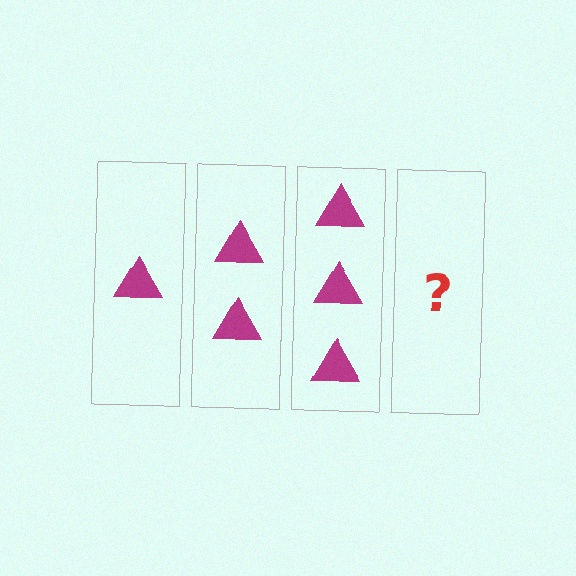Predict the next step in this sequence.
The next step is 4 triangles.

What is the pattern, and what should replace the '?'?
The pattern is that each step adds one more triangle. The '?' should be 4 triangles.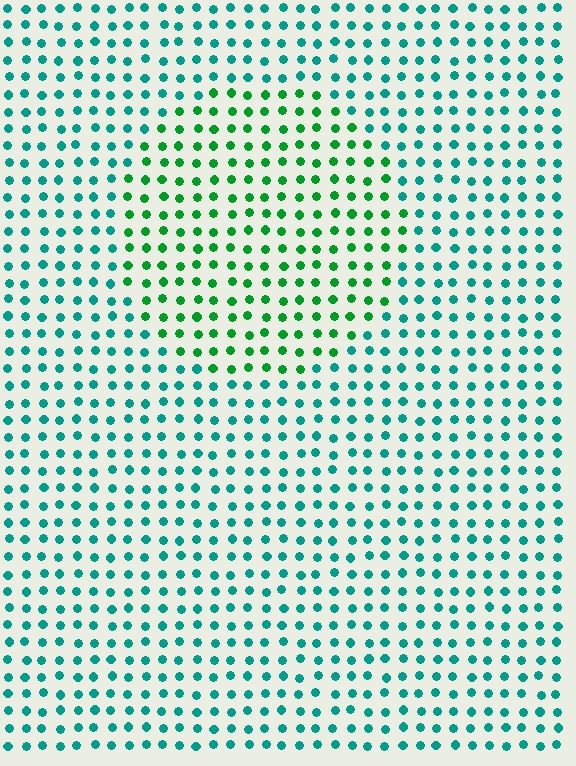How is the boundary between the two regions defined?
The boundary is defined purely by a slight shift in hue (about 39 degrees). Spacing, size, and orientation are identical on both sides.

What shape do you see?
I see a circle.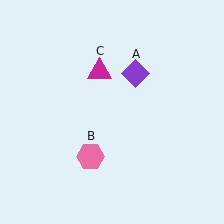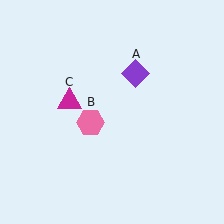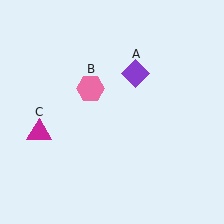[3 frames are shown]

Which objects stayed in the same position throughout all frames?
Purple diamond (object A) remained stationary.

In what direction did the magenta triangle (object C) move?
The magenta triangle (object C) moved down and to the left.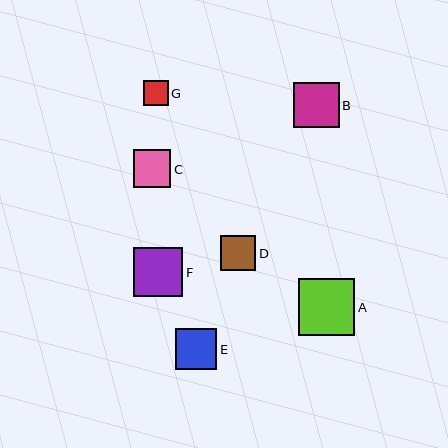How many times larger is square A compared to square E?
Square A is approximately 1.4 times the size of square E.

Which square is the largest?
Square A is the largest with a size of approximately 57 pixels.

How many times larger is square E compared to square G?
Square E is approximately 1.6 times the size of square G.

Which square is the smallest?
Square G is the smallest with a size of approximately 25 pixels.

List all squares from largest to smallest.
From largest to smallest: A, F, B, E, C, D, G.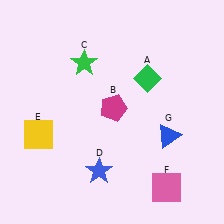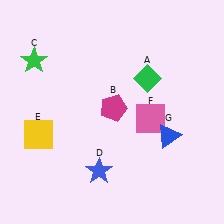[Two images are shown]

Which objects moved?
The objects that moved are: the green star (C), the pink square (F).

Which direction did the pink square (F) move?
The pink square (F) moved up.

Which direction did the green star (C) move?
The green star (C) moved left.